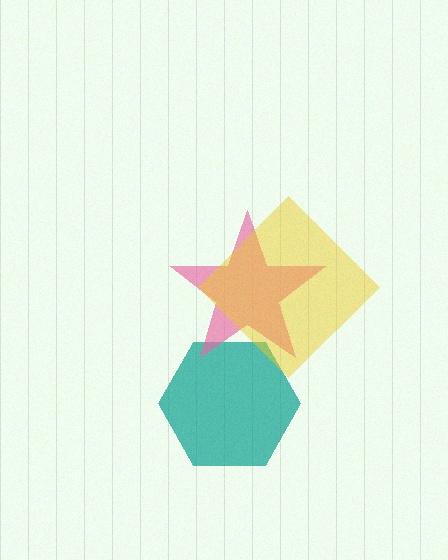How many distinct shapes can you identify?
There are 3 distinct shapes: a teal hexagon, a pink star, a yellow diamond.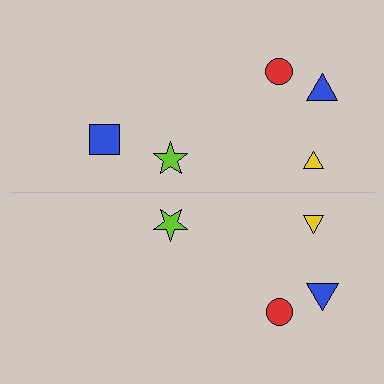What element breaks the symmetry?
A blue square is missing from the bottom side.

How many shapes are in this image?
There are 9 shapes in this image.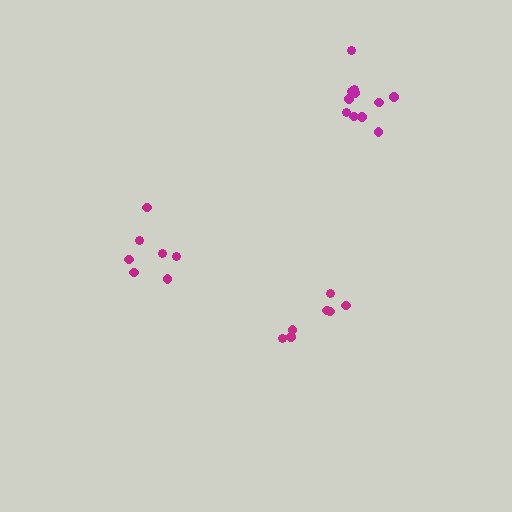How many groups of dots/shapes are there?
There are 3 groups.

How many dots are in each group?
Group 1: 7 dots, Group 2: 11 dots, Group 3: 7 dots (25 total).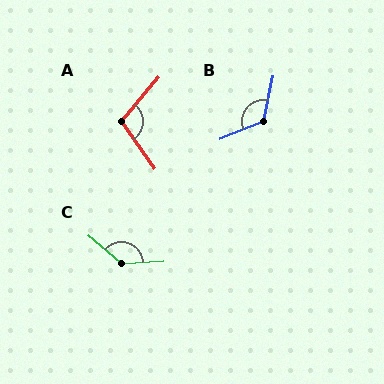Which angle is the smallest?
A, at approximately 104 degrees.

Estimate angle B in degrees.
Approximately 123 degrees.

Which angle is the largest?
C, at approximately 137 degrees.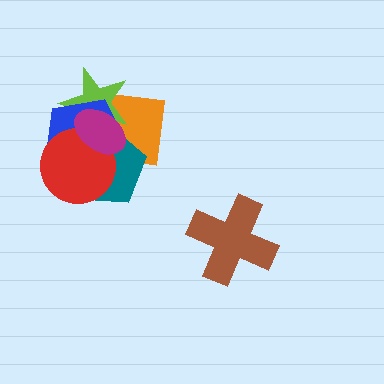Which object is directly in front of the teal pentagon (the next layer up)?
The red circle is directly in front of the teal pentagon.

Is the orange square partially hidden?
Yes, it is partially covered by another shape.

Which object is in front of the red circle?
The magenta ellipse is in front of the red circle.